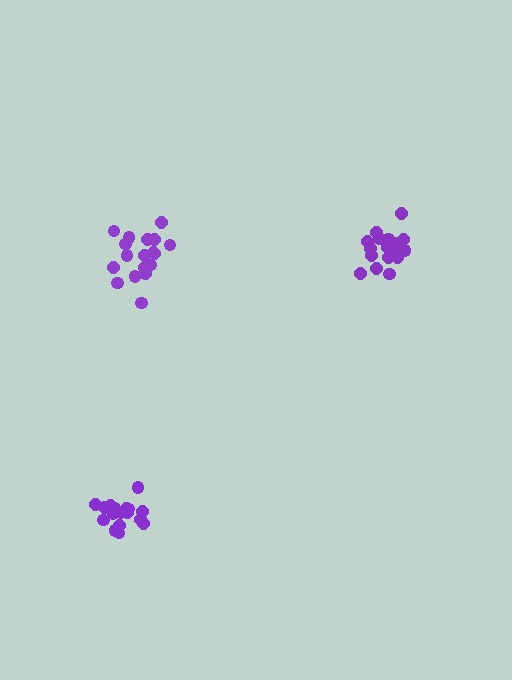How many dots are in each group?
Group 1: 19 dots, Group 2: 17 dots, Group 3: 17 dots (53 total).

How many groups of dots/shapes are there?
There are 3 groups.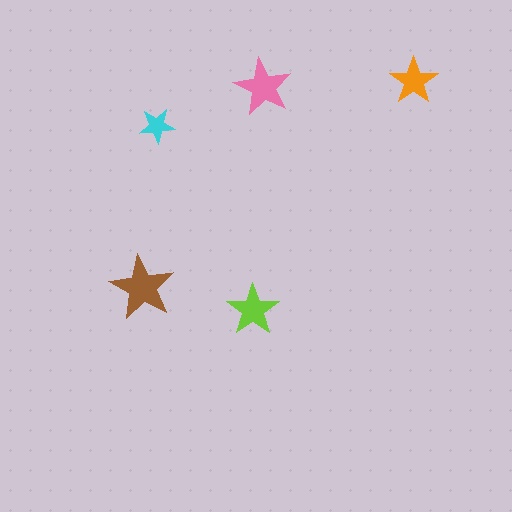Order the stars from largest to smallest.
the brown one, the pink one, the lime one, the orange one, the cyan one.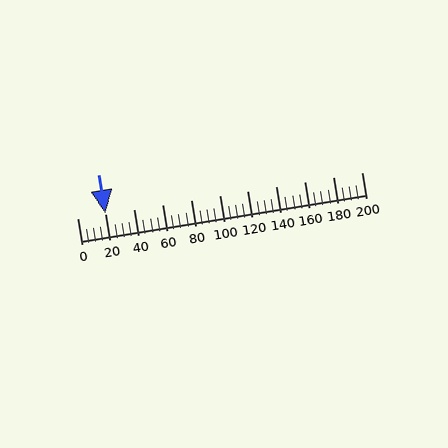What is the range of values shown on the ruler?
The ruler shows values from 0 to 200.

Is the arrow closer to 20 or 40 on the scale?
The arrow is closer to 20.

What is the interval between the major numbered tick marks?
The major tick marks are spaced 20 units apart.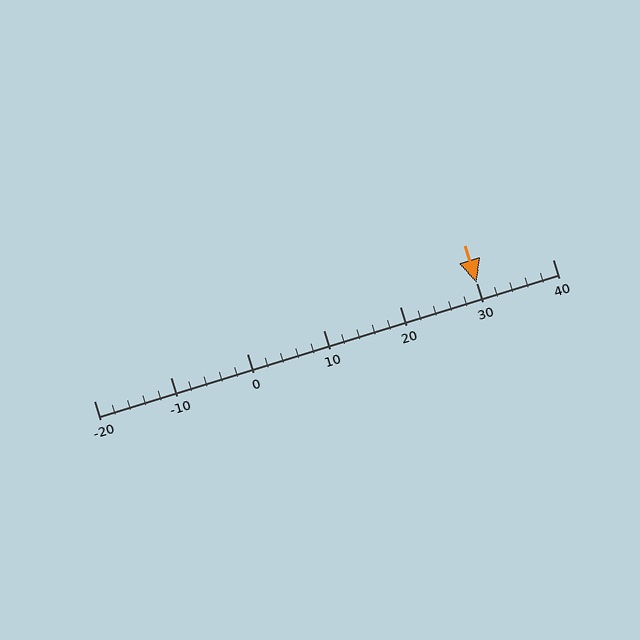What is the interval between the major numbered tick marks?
The major tick marks are spaced 10 units apart.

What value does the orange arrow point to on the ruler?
The orange arrow points to approximately 30.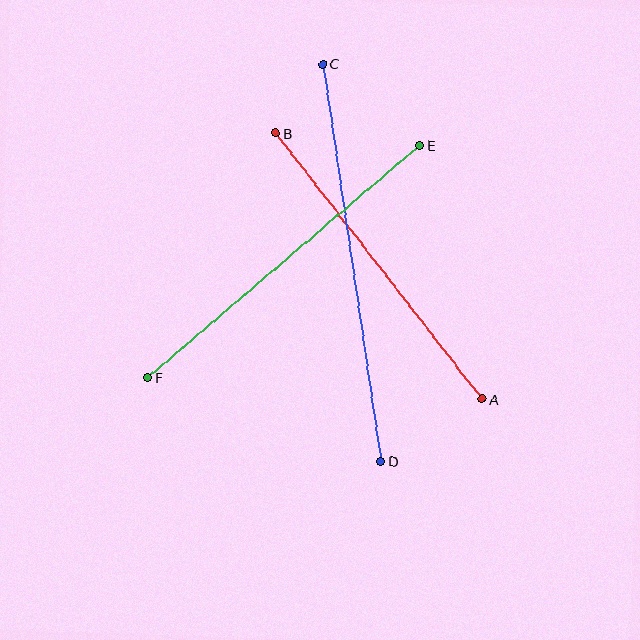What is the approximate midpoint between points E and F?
The midpoint is at approximately (284, 262) pixels.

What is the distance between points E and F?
The distance is approximately 357 pixels.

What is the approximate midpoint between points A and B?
The midpoint is at approximately (379, 266) pixels.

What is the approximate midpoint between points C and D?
The midpoint is at approximately (352, 263) pixels.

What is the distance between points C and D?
The distance is approximately 401 pixels.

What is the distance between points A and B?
The distance is approximately 336 pixels.